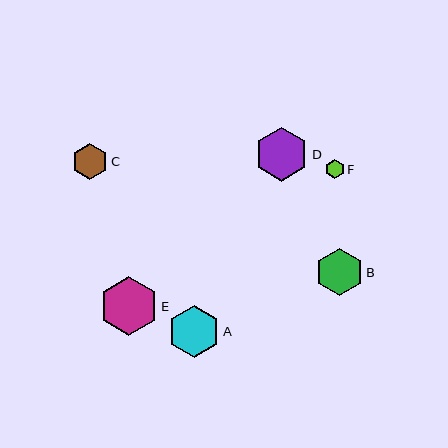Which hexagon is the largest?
Hexagon E is the largest with a size of approximately 58 pixels.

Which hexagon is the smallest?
Hexagon F is the smallest with a size of approximately 19 pixels.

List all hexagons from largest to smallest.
From largest to smallest: E, D, A, B, C, F.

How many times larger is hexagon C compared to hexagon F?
Hexagon C is approximately 1.9 times the size of hexagon F.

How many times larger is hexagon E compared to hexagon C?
Hexagon E is approximately 1.6 times the size of hexagon C.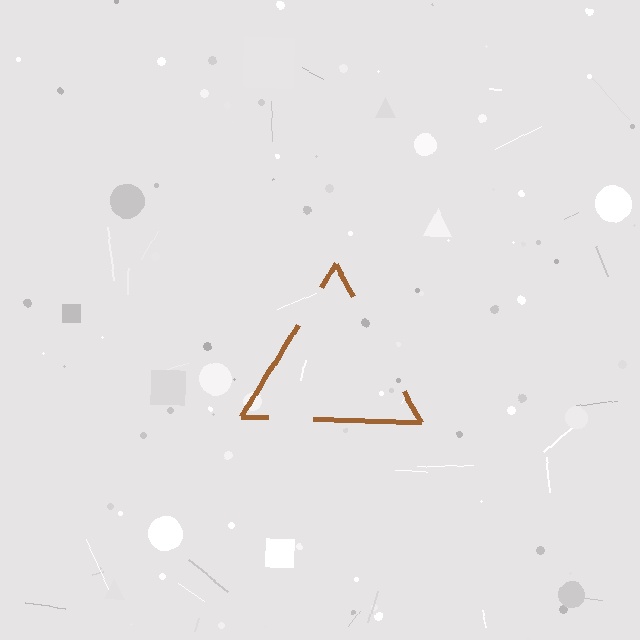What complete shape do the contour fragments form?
The contour fragments form a triangle.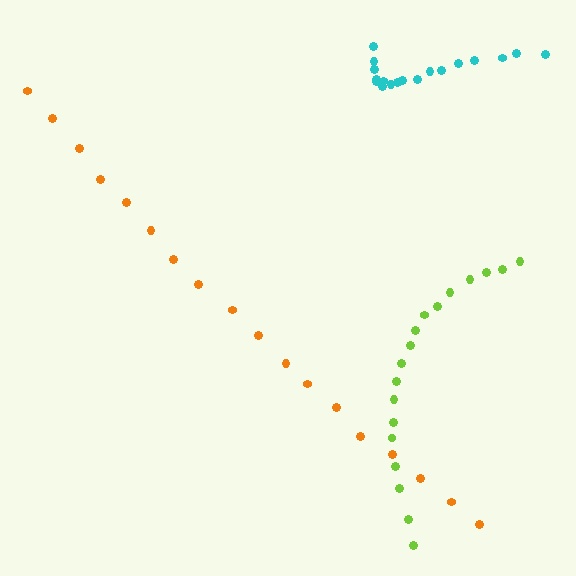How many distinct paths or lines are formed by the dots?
There are 3 distinct paths.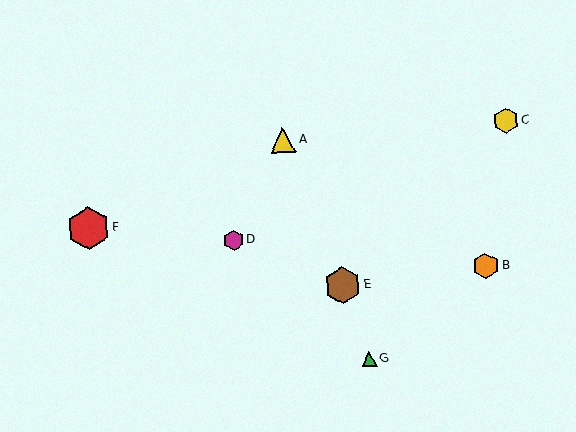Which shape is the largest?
The red hexagon (labeled F) is the largest.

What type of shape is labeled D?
Shape D is a magenta hexagon.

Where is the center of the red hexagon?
The center of the red hexagon is at (88, 228).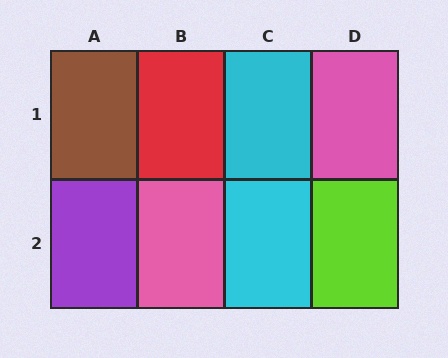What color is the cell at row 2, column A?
Purple.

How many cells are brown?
1 cell is brown.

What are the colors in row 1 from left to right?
Brown, red, cyan, pink.